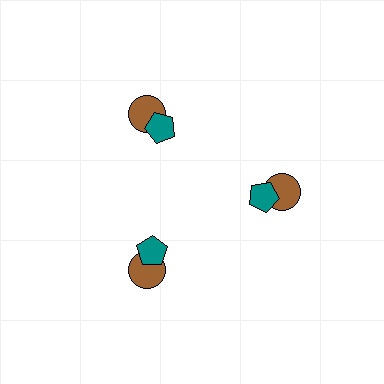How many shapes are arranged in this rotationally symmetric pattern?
There are 6 shapes, arranged in 3 groups of 2.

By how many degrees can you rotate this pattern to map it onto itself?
The pattern maps onto itself every 120 degrees of rotation.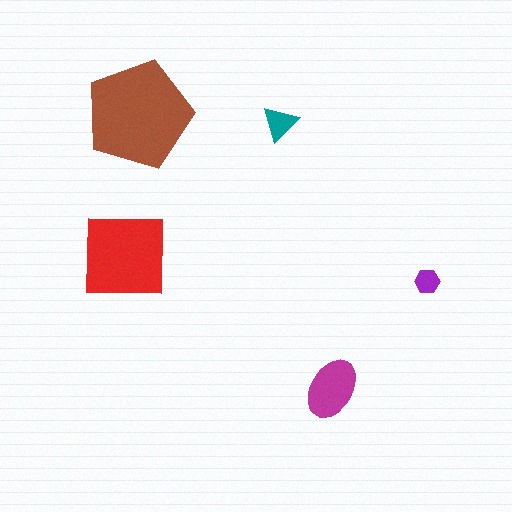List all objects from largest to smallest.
The brown pentagon, the red square, the magenta ellipse, the teal triangle, the purple hexagon.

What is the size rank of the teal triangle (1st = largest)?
4th.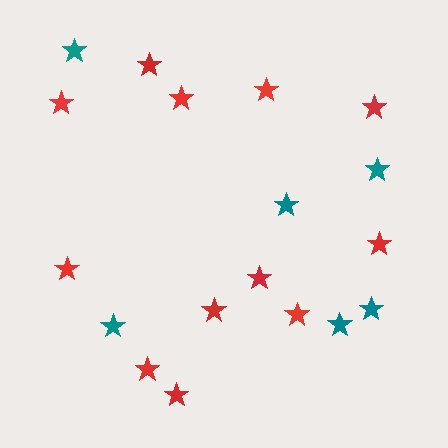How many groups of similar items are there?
There are 2 groups: one group of red stars (12) and one group of teal stars (6).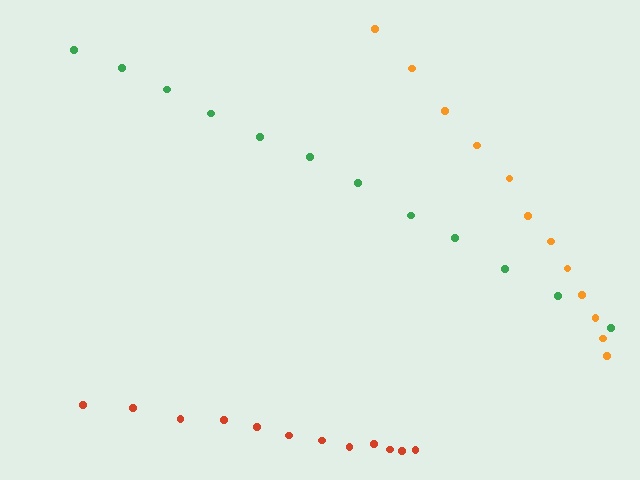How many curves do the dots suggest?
There are 3 distinct paths.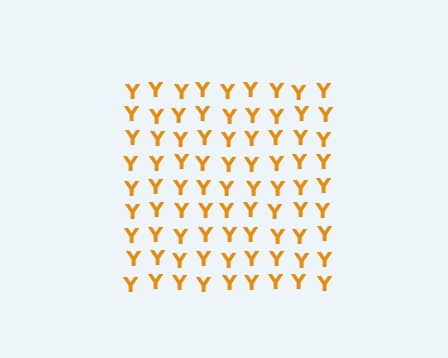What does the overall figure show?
The overall figure shows a square.